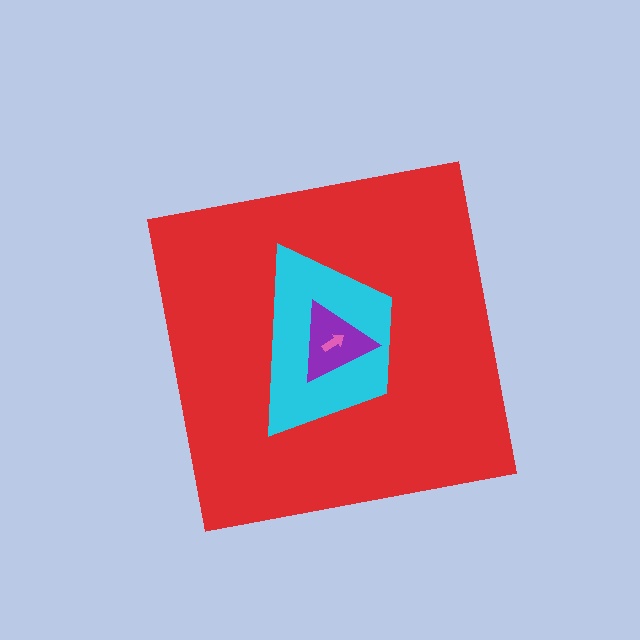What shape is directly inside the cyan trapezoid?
The purple triangle.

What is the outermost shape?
The red square.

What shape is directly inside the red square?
The cyan trapezoid.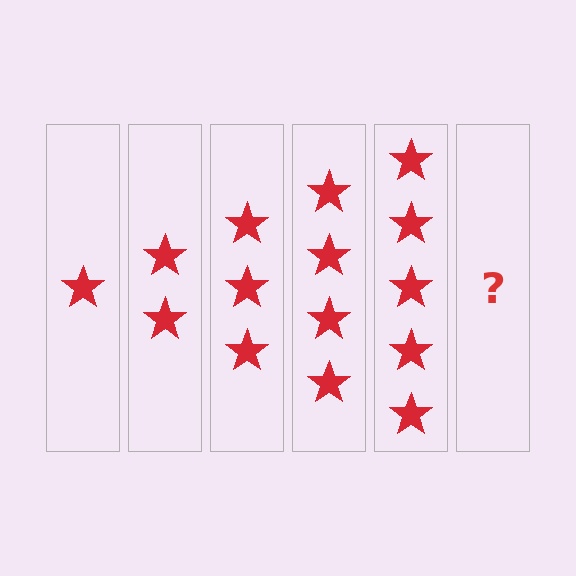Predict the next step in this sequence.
The next step is 6 stars.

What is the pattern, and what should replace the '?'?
The pattern is that each step adds one more star. The '?' should be 6 stars.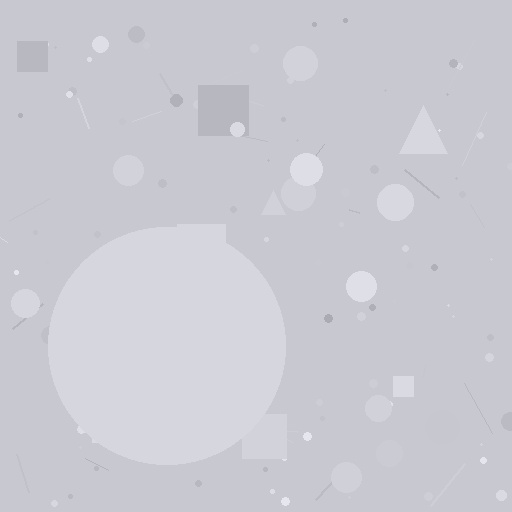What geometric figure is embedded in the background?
A circle is embedded in the background.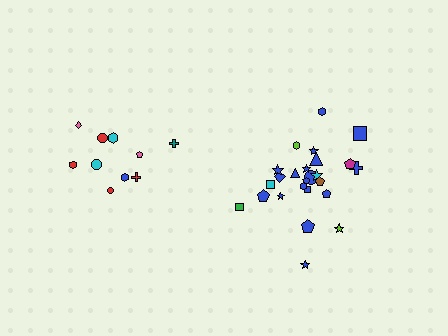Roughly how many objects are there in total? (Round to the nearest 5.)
Roughly 35 objects in total.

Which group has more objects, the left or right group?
The right group.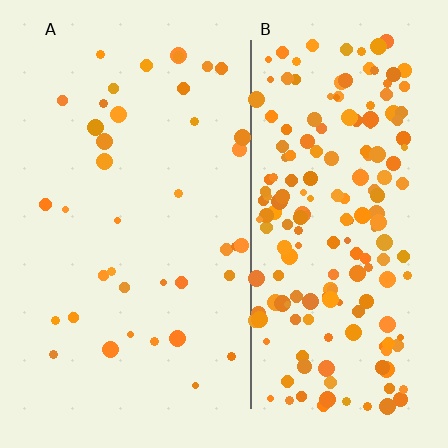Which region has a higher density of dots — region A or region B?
B (the right).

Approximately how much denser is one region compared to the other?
Approximately 5.0× — region B over region A.